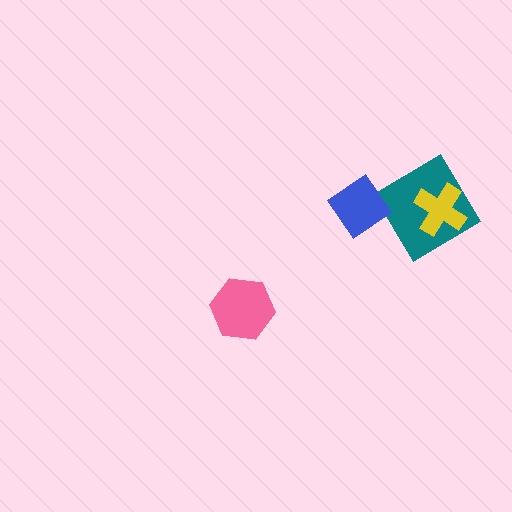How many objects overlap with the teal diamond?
1 object overlaps with the teal diamond.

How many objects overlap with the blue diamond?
0 objects overlap with the blue diamond.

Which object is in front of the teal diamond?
The yellow cross is in front of the teal diamond.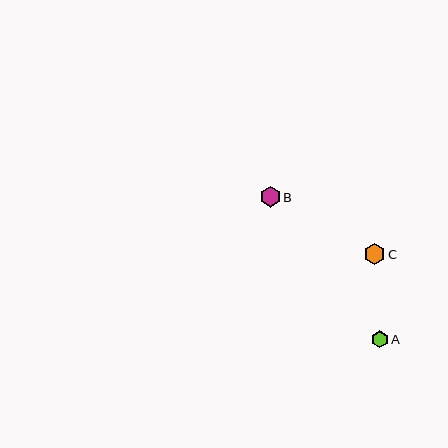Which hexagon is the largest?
Hexagon C is the largest with a size of approximately 21 pixels.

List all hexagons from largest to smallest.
From largest to smallest: C, B, A.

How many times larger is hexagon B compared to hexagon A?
Hexagon B is approximately 1.2 times the size of hexagon A.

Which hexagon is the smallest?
Hexagon A is the smallest with a size of approximately 17 pixels.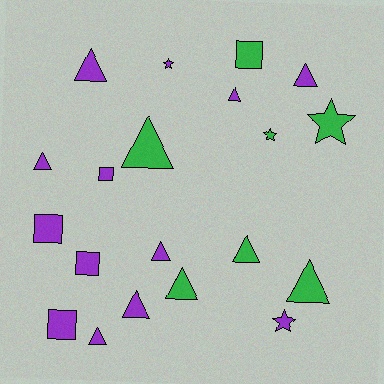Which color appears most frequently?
Purple, with 13 objects.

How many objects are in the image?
There are 20 objects.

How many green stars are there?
There are 2 green stars.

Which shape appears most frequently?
Triangle, with 11 objects.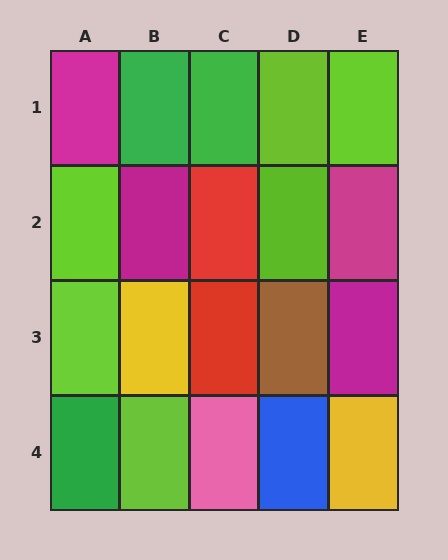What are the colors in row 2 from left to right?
Lime, magenta, red, lime, magenta.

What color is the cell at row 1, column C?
Green.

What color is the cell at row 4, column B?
Lime.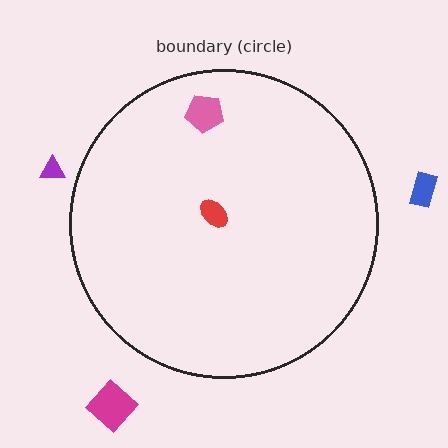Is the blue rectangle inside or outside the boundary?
Outside.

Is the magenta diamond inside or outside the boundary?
Outside.